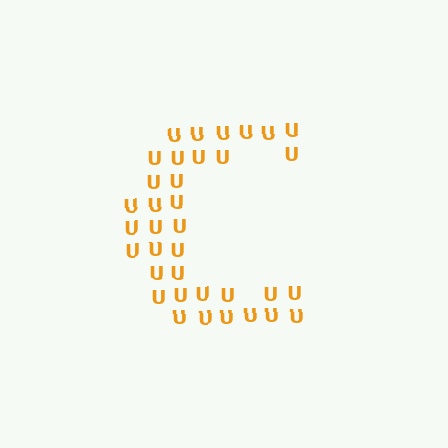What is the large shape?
The large shape is the letter C.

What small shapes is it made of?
It is made of small letter U's.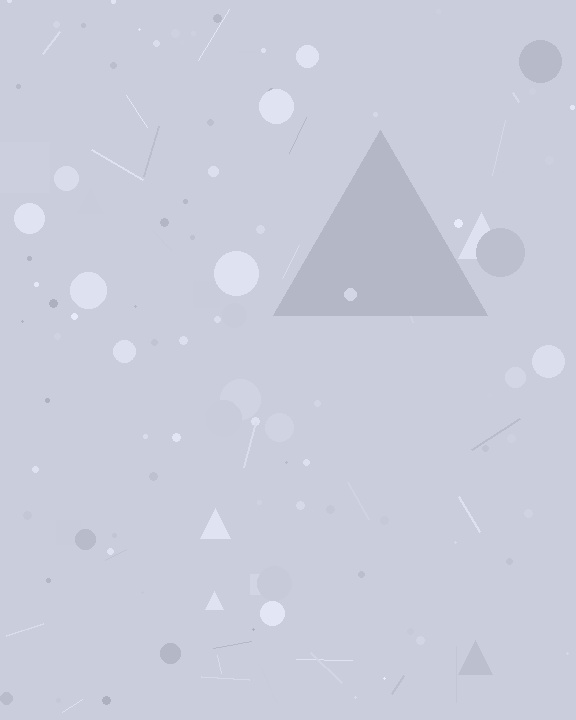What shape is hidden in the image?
A triangle is hidden in the image.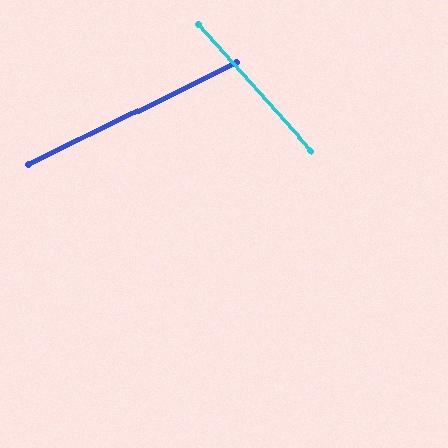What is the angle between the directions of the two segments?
Approximately 75 degrees.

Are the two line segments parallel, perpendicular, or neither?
Neither parallel nor perpendicular — they differ by about 75°.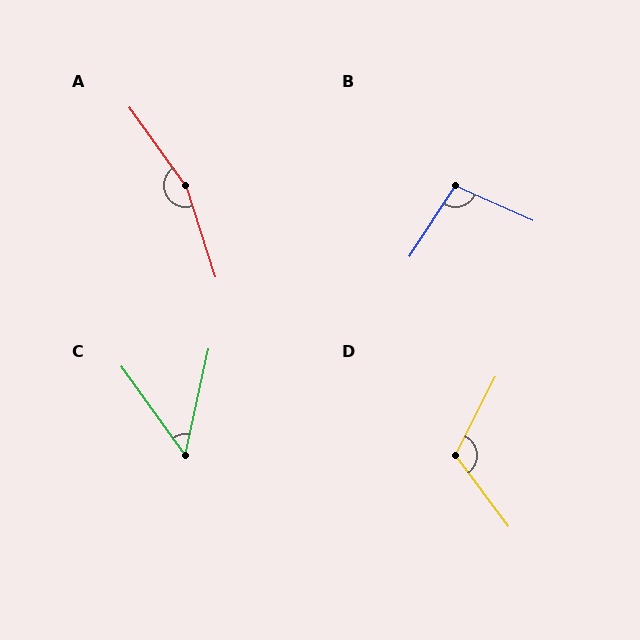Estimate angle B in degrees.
Approximately 99 degrees.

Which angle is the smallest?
C, at approximately 48 degrees.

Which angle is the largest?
A, at approximately 162 degrees.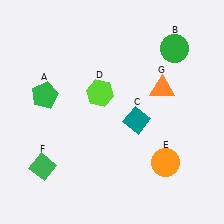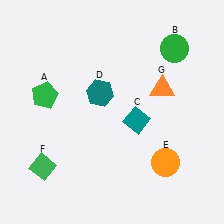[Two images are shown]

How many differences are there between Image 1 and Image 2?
There is 1 difference between the two images.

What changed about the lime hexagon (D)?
In Image 1, D is lime. In Image 2, it changed to teal.